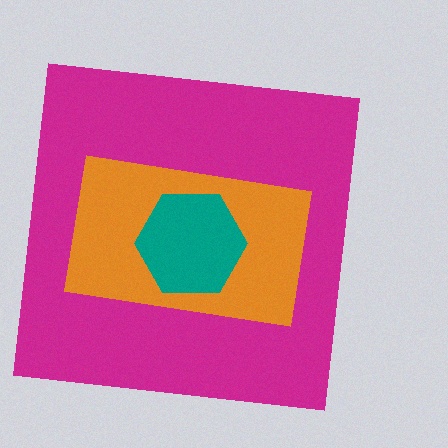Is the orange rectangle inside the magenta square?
Yes.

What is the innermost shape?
The teal hexagon.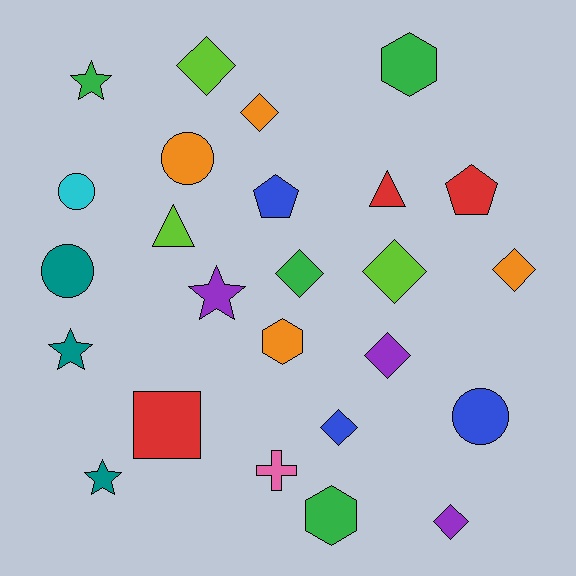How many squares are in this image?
There is 1 square.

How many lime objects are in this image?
There are 3 lime objects.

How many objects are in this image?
There are 25 objects.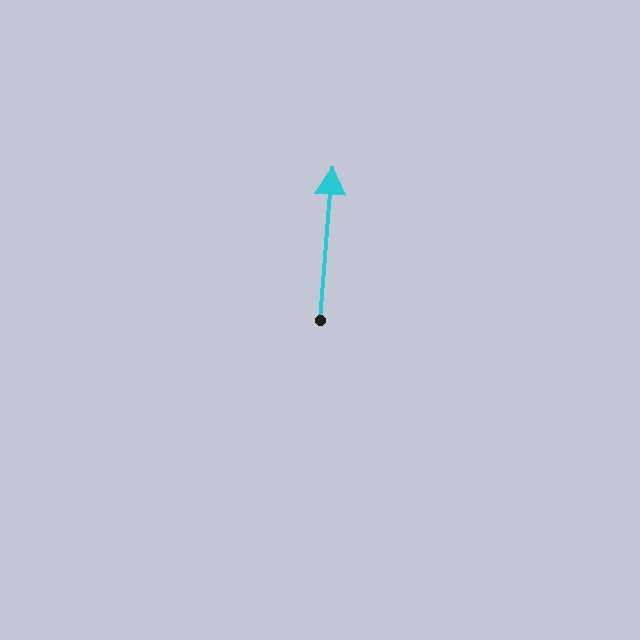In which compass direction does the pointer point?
North.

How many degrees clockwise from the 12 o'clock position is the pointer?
Approximately 4 degrees.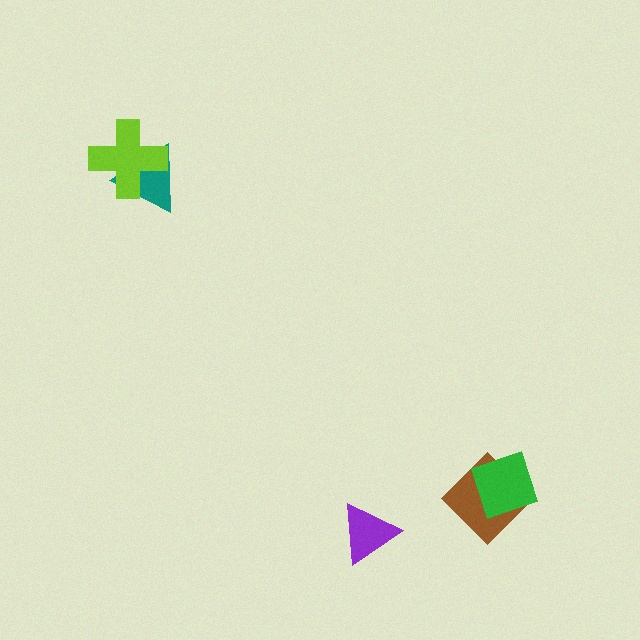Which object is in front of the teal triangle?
The lime cross is in front of the teal triangle.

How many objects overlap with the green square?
1 object overlaps with the green square.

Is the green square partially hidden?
No, no other shape covers it.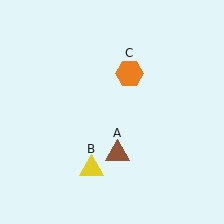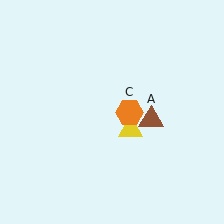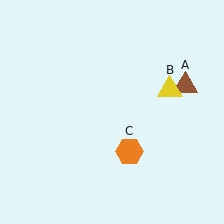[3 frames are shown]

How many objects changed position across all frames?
3 objects changed position: brown triangle (object A), yellow triangle (object B), orange hexagon (object C).